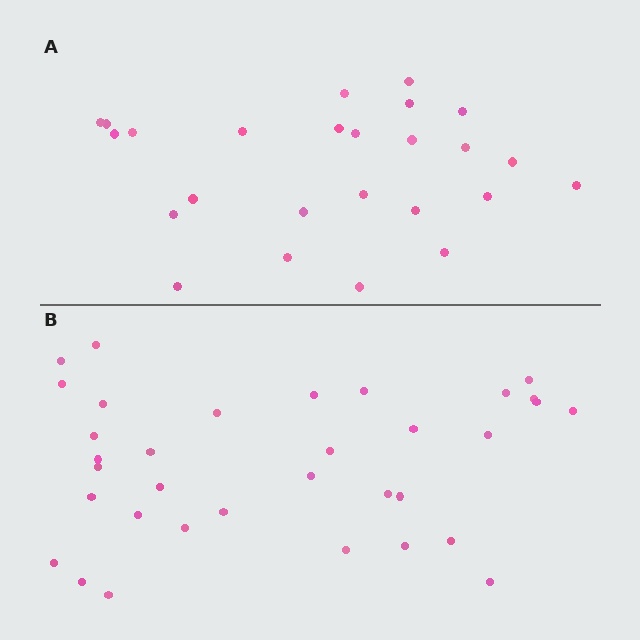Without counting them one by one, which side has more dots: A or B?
Region B (the bottom region) has more dots.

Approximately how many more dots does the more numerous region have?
Region B has roughly 8 or so more dots than region A.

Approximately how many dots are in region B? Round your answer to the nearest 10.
About 30 dots. (The exact count is 34, which rounds to 30.)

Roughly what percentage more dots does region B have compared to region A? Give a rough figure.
About 35% more.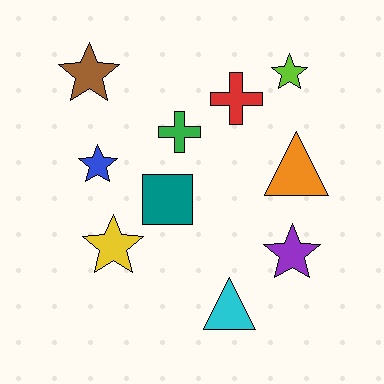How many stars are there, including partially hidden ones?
There are 5 stars.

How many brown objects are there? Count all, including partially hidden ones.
There is 1 brown object.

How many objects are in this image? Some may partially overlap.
There are 10 objects.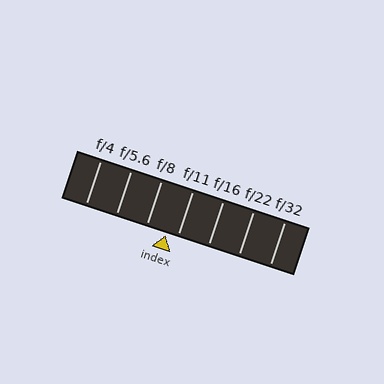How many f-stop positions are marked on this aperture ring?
There are 7 f-stop positions marked.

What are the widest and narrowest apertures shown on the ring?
The widest aperture shown is f/4 and the narrowest is f/32.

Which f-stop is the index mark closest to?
The index mark is closest to f/11.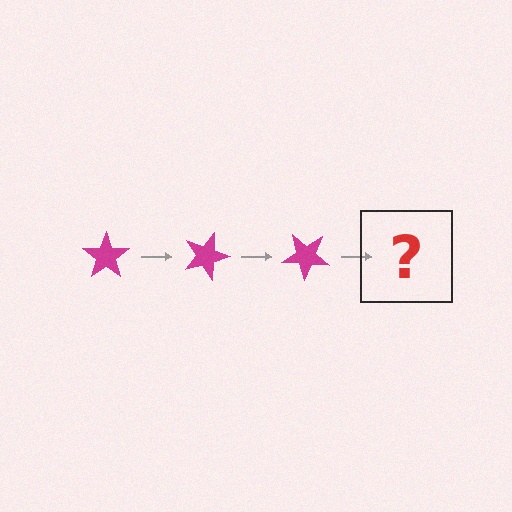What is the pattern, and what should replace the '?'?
The pattern is that the star rotates 20 degrees each step. The '?' should be a magenta star rotated 60 degrees.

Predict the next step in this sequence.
The next step is a magenta star rotated 60 degrees.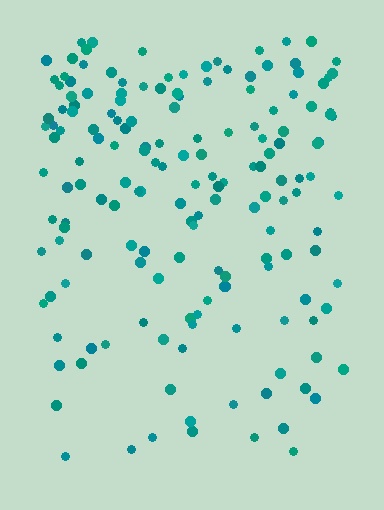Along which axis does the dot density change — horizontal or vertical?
Vertical.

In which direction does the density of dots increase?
From bottom to top, with the top side densest.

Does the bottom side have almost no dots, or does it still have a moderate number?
Still a moderate number, just noticeably fewer than the top.